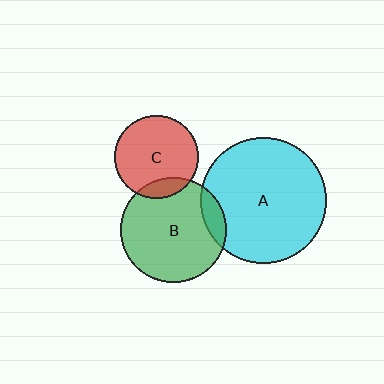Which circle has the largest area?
Circle A (cyan).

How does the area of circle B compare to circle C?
Approximately 1.6 times.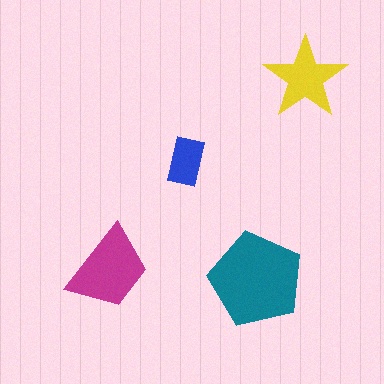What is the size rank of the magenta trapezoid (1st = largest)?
2nd.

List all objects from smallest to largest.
The blue rectangle, the yellow star, the magenta trapezoid, the teal pentagon.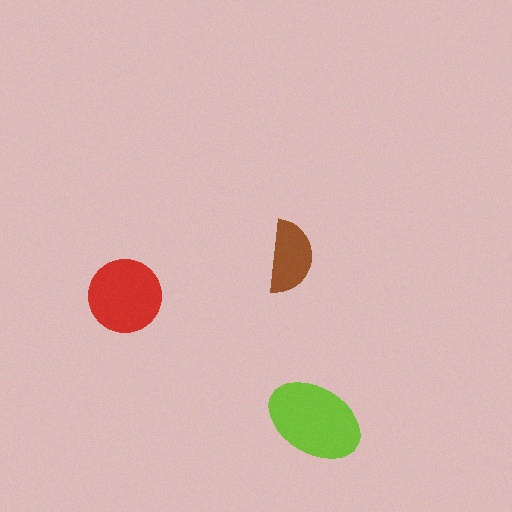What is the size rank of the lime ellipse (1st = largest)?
1st.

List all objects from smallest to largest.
The brown semicircle, the red circle, the lime ellipse.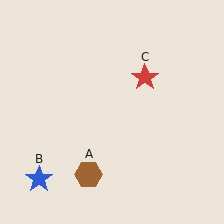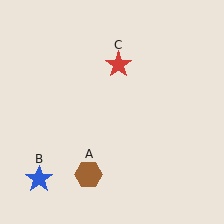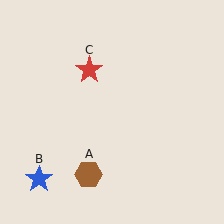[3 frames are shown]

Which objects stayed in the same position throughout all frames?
Brown hexagon (object A) and blue star (object B) remained stationary.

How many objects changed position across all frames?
1 object changed position: red star (object C).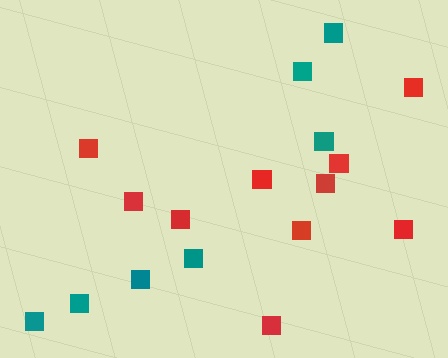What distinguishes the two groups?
There are 2 groups: one group of red squares (10) and one group of teal squares (7).